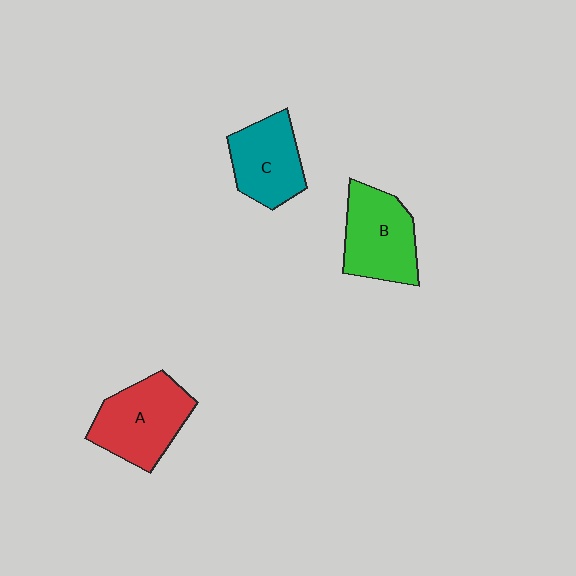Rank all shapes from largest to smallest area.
From largest to smallest: A (red), B (green), C (teal).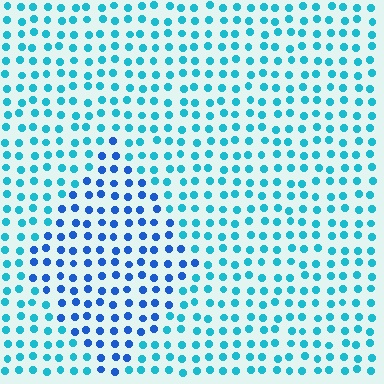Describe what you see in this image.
The image is filled with small cyan elements in a uniform arrangement. A diamond-shaped region is visible where the elements are tinted to a slightly different hue, forming a subtle color boundary.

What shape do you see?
I see a diamond.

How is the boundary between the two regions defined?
The boundary is defined purely by a slight shift in hue (about 33 degrees). Spacing, size, and orientation are identical on both sides.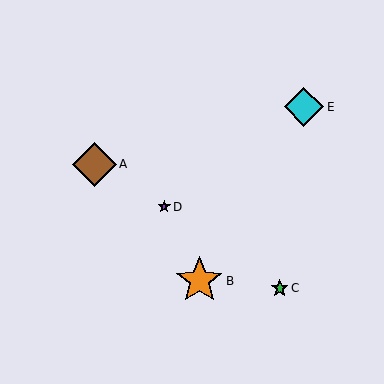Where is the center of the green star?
The center of the green star is at (280, 288).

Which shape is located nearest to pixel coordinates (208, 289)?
The orange star (labeled B) at (199, 281) is nearest to that location.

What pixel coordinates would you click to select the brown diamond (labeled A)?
Click at (95, 164) to select the brown diamond A.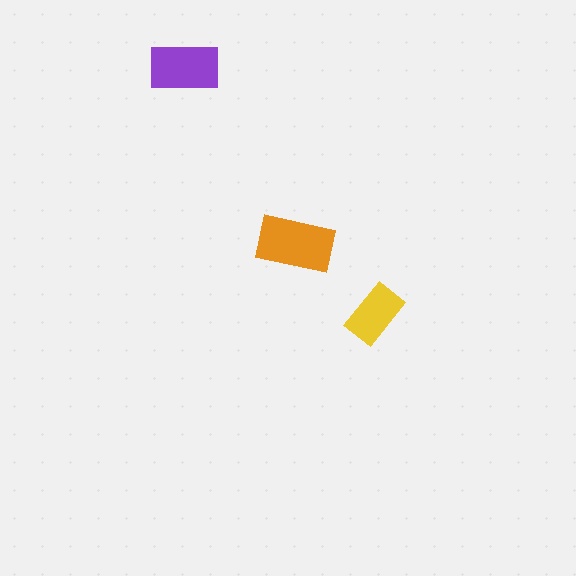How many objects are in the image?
There are 3 objects in the image.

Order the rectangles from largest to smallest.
the orange one, the purple one, the yellow one.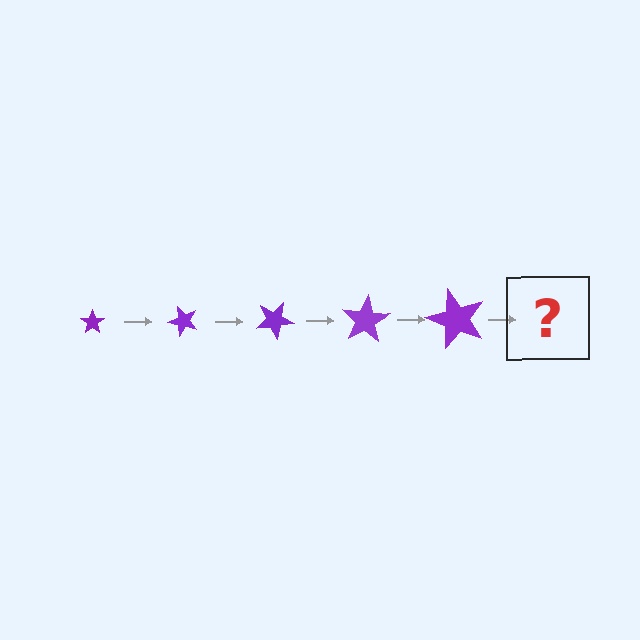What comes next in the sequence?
The next element should be a star, larger than the previous one and rotated 250 degrees from the start.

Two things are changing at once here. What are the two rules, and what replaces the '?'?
The two rules are that the star grows larger each step and it rotates 50 degrees each step. The '?' should be a star, larger than the previous one and rotated 250 degrees from the start.